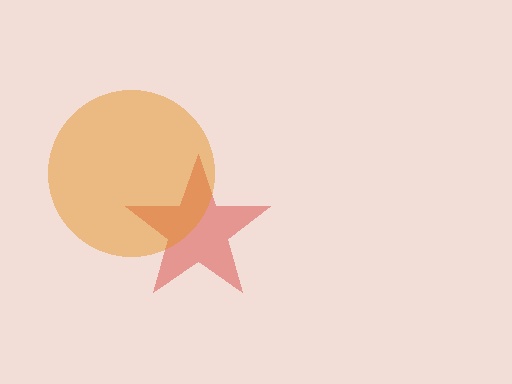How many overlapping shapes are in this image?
There are 2 overlapping shapes in the image.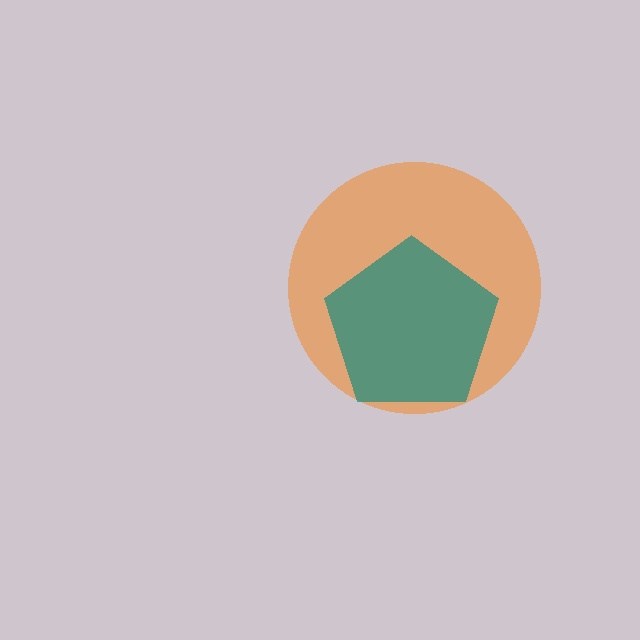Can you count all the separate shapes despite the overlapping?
Yes, there are 2 separate shapes.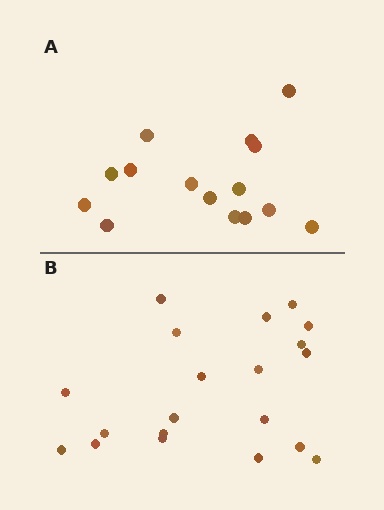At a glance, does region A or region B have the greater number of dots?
Region B (the bottom region) has more dots.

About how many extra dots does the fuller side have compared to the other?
Region B has about 5 more dots than region A.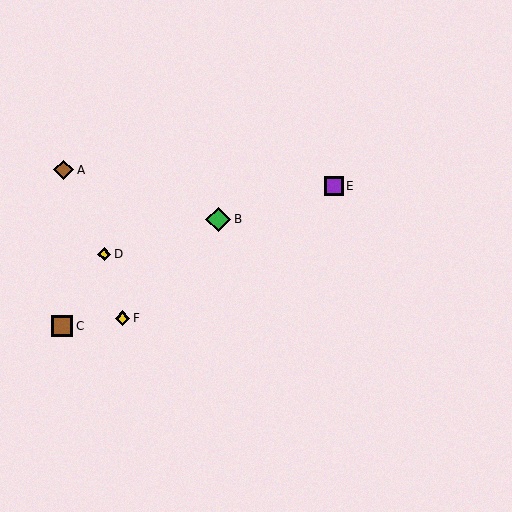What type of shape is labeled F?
Shape F is a yellow diamond.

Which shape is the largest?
The green diamond (labeled B) is the largest.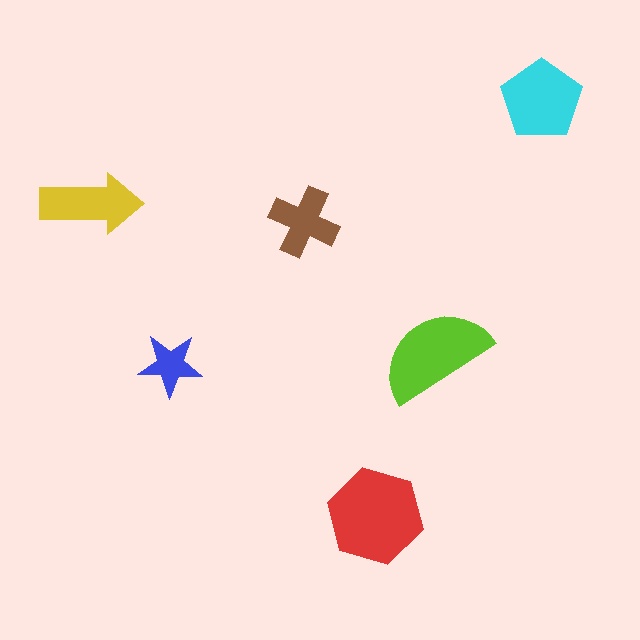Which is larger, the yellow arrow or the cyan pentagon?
The cyan pentagon.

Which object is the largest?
The red hexagon.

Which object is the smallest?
The blue star.